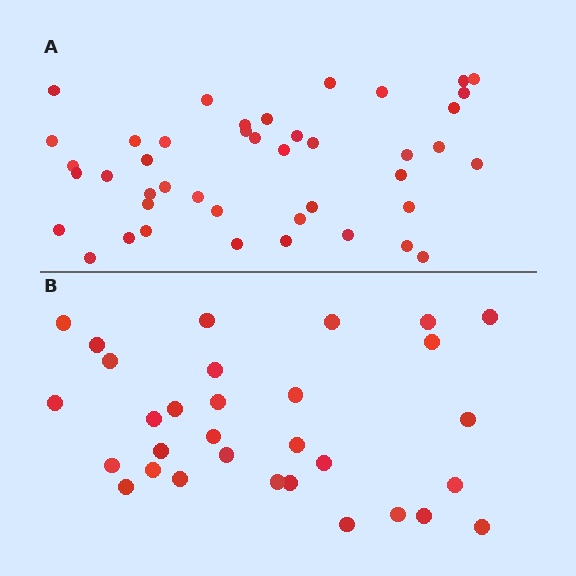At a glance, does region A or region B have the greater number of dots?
Region A (the top region) has more dots.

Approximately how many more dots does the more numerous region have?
Region A has roughly 12 or so more dots than region B.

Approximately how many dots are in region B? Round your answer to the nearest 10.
About 30 dots. (The exact count is 31, which rounds to 30.)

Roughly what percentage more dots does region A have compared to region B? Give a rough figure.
About 40% more.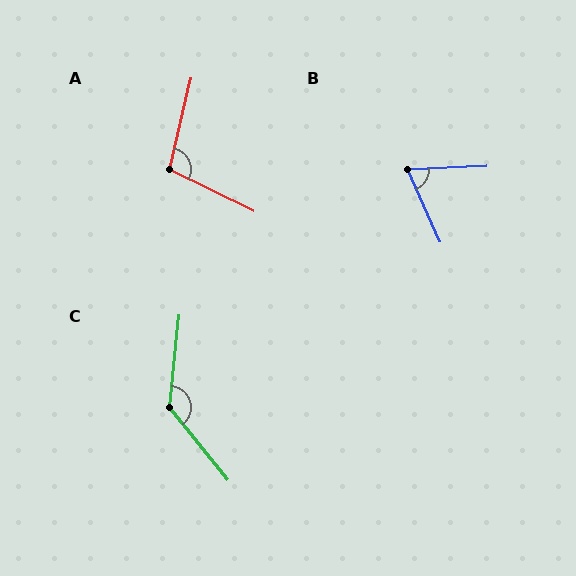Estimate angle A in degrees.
Approximately 103 degrees.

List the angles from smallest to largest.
B (68°), A (103°), C (136°).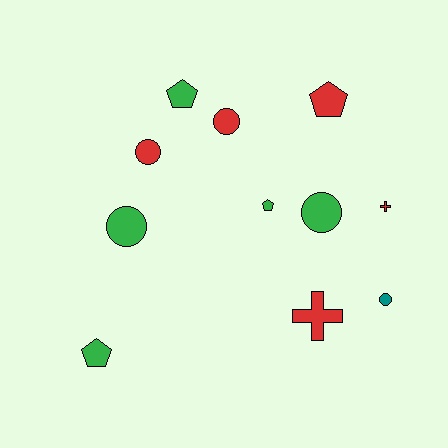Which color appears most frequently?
Green, with 5 objects.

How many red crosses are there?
There are 2 red crosses.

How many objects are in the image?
There are 11 objects.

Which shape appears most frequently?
Circle, with 5 objects.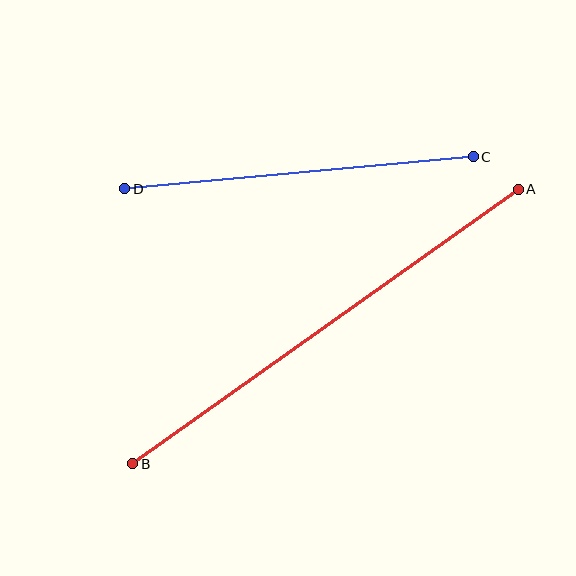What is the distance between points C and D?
The distance is approximately 350 pixels.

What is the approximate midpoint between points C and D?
The midpoint is at approximately (299, 173) pixels.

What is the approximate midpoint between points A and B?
The midpoint is at approximately (326, 327) pixels.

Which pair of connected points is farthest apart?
Points A and B are farthest apart.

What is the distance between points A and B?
The distance is approximately 473 pixels.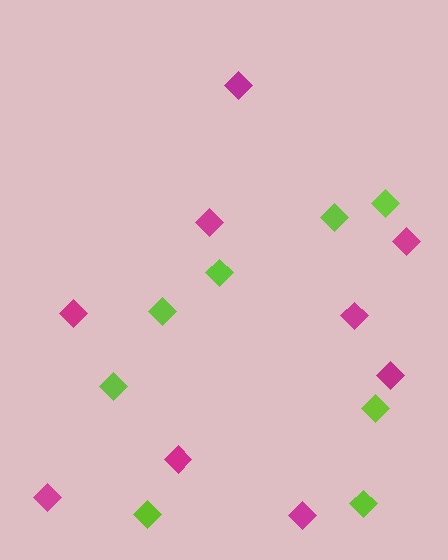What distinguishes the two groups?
There are 2 groups: one group of magenta diamonds (9) and one group of lime diamonds (8).